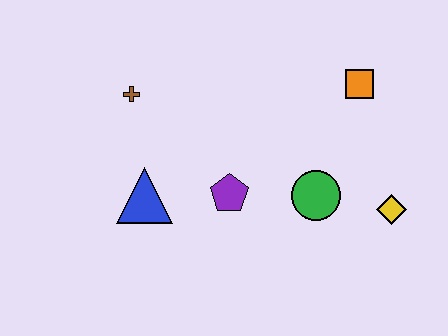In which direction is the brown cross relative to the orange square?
The brown cross is to the left of the orange square.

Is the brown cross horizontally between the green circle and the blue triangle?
No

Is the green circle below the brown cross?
Yes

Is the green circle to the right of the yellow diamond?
No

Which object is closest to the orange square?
The green circle is closest to the orange square.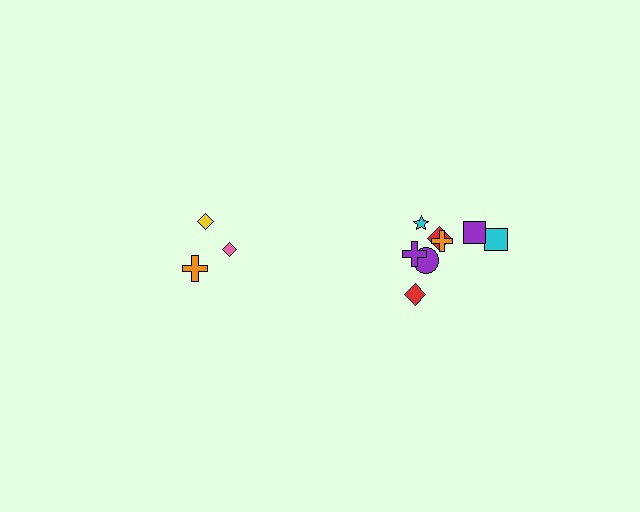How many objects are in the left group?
There are 3 objects.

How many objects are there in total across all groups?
There are 11 objects.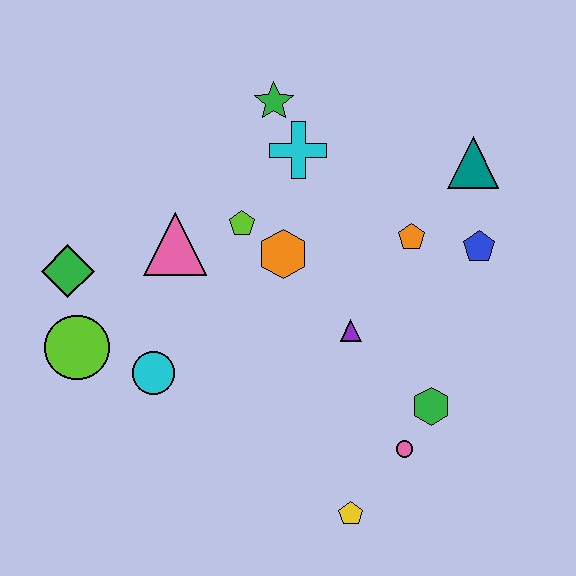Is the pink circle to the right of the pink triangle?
Yes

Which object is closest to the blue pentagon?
The orange pentagon is closest to the blue pentagon.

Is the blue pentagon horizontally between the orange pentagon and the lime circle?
No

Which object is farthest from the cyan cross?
The yellow pentagon is farthest from the cyan cross.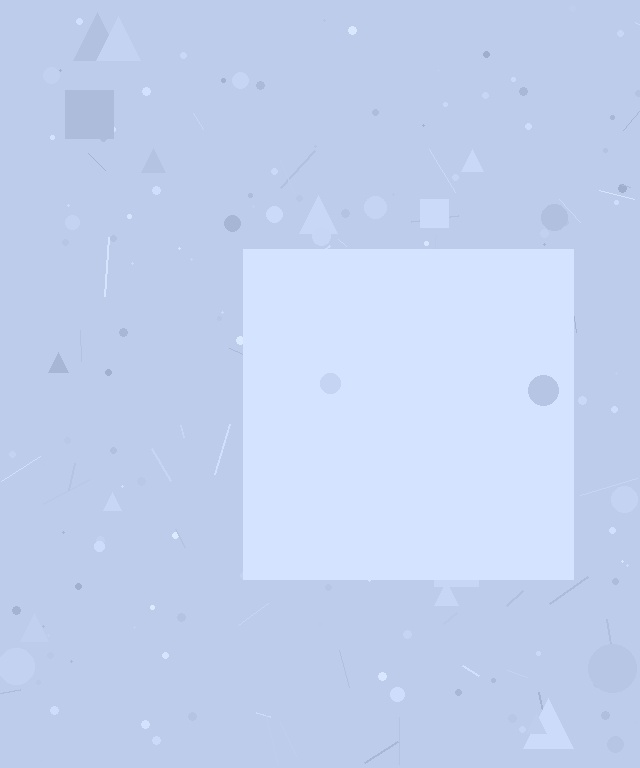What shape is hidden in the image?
A square is hidden in the image.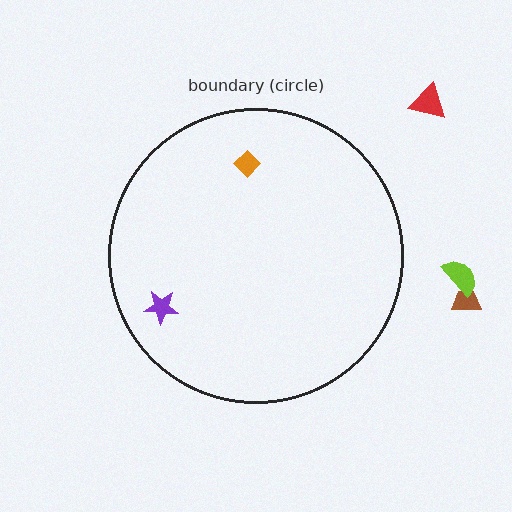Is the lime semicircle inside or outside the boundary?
Outside.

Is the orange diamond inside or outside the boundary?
Inside.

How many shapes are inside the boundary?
2 inside, 3 outside.